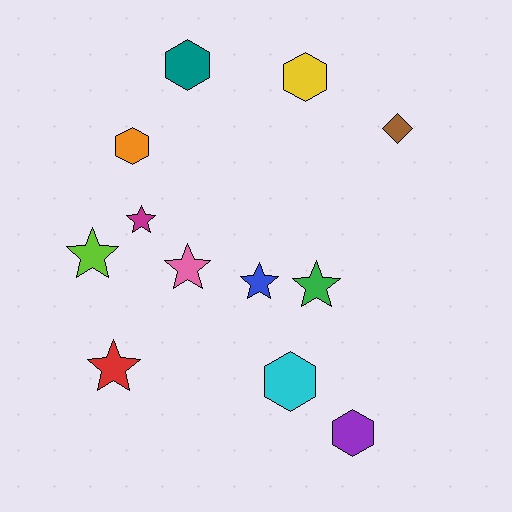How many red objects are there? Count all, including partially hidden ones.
There is 1 red object.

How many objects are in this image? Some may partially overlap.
There are 12 objects.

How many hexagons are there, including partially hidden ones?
There are 5 hexagons.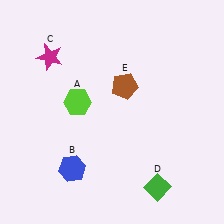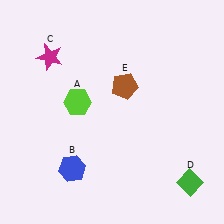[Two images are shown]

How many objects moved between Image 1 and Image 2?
1 object moved between the two images.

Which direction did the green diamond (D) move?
The green diamond (D) moved right.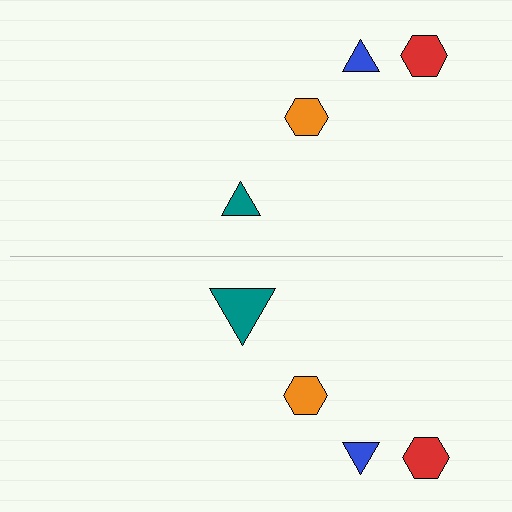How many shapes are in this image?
There are 8 shapes in this image.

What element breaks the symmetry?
The teal triangle on the bottom side has a different size than its mirror counterpart.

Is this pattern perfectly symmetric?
No, the pattern is not perfectly symmetric. The teal triangle on the bottom side has a different size than its mirror counterpart.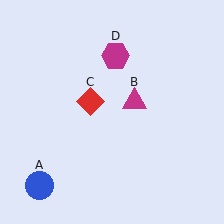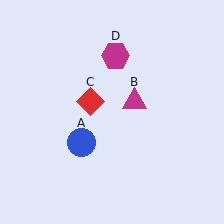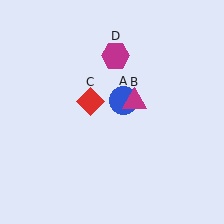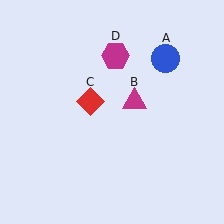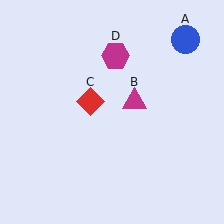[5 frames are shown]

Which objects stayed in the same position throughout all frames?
Magenta triangle (object B) and red diamond (object C) and magenta hexagon (object D) remained stationary.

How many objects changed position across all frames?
1 object changed position: blue circle (object A).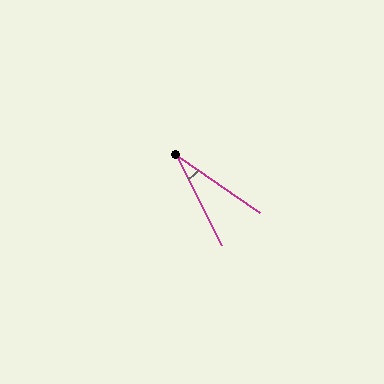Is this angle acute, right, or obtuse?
It is acute.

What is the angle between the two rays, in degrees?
Approximately 28 degrees.